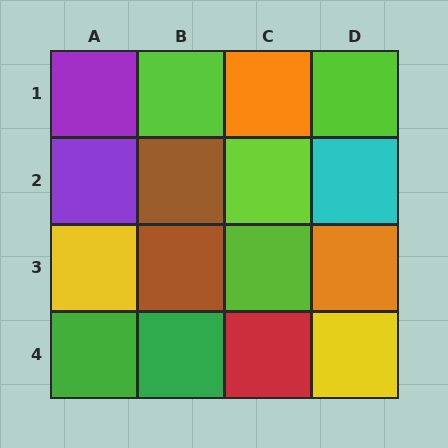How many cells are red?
1 cell is red.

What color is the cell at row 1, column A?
Purple.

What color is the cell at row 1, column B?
Lime.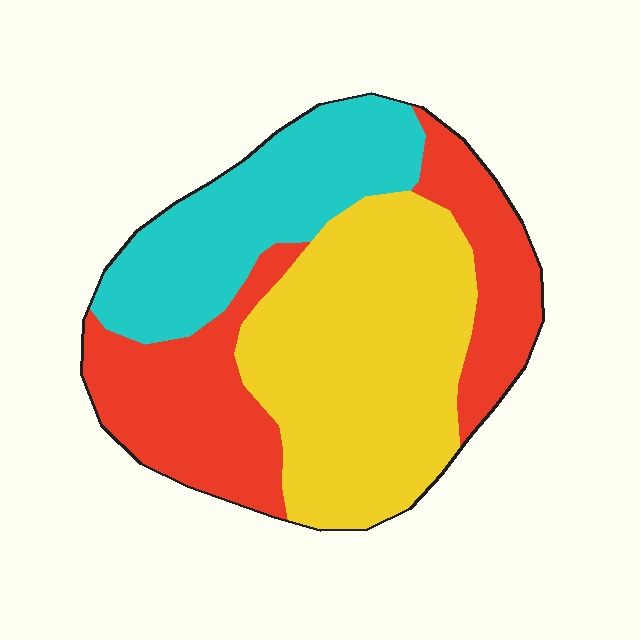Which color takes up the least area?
Cyan, at roughly 25%.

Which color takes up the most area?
Yellow, at roughly 40%.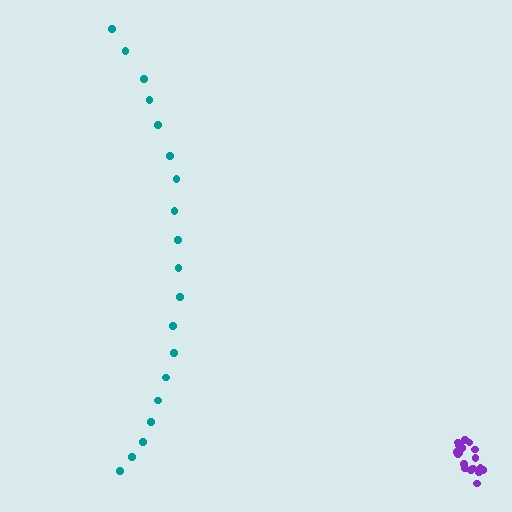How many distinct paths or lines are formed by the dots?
There are 2 distinct paths.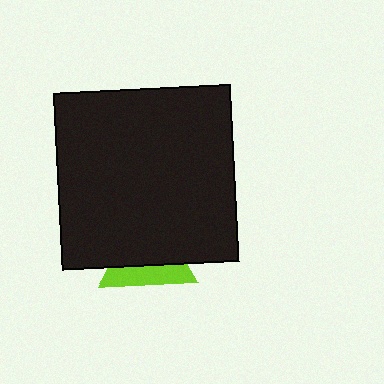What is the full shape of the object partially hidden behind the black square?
The partially hidden object is a lime triangle.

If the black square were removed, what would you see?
You would see the complete lime triangle.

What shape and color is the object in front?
The object in front is a black square.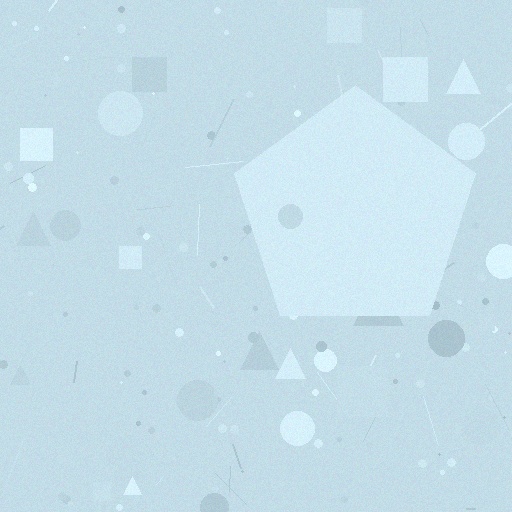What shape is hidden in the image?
A pentagon is hidden in the image.